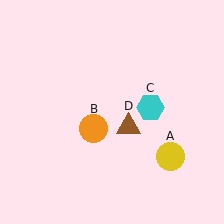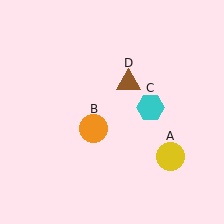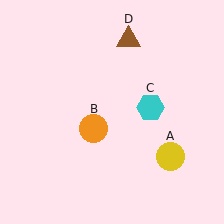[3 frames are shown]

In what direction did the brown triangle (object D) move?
The brown triangle (object D) moved up.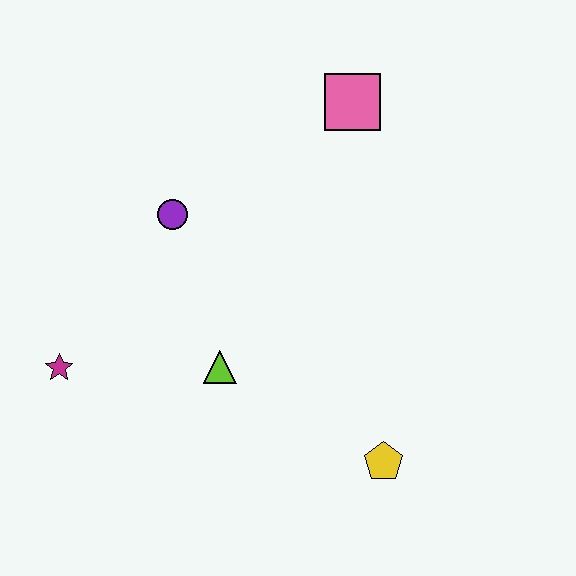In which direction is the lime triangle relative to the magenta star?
The lime triangle is to the right of the magenta star.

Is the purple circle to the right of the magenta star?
Yes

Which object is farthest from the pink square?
The magenta star is farthest from the pink square.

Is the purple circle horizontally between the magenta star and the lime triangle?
Yes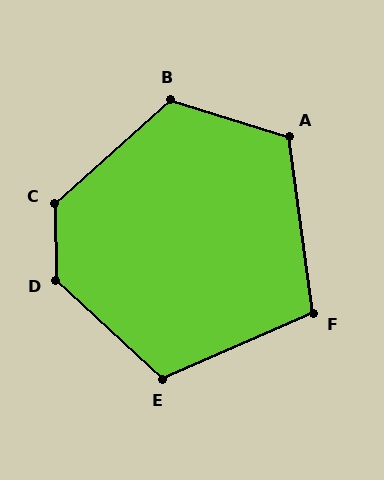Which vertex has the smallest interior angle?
F, at approximately 106 degrees.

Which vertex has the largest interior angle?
D, at approximately 133 degrees.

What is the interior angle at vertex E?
Approximately 114 degrees (obtuse).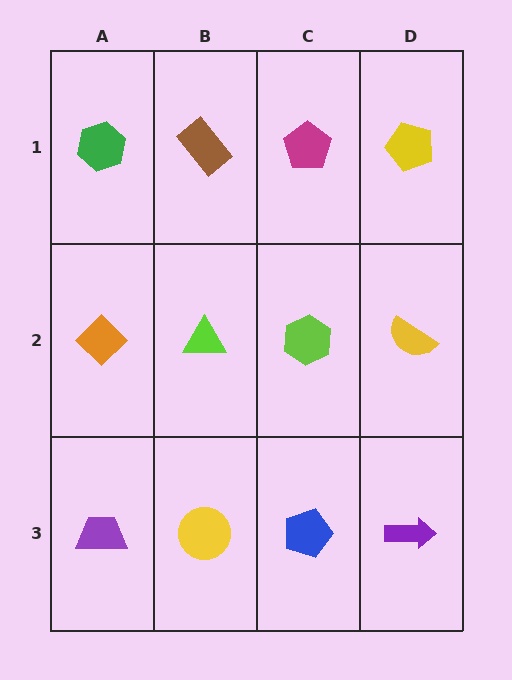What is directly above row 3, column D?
A yellow semicircle.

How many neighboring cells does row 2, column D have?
3.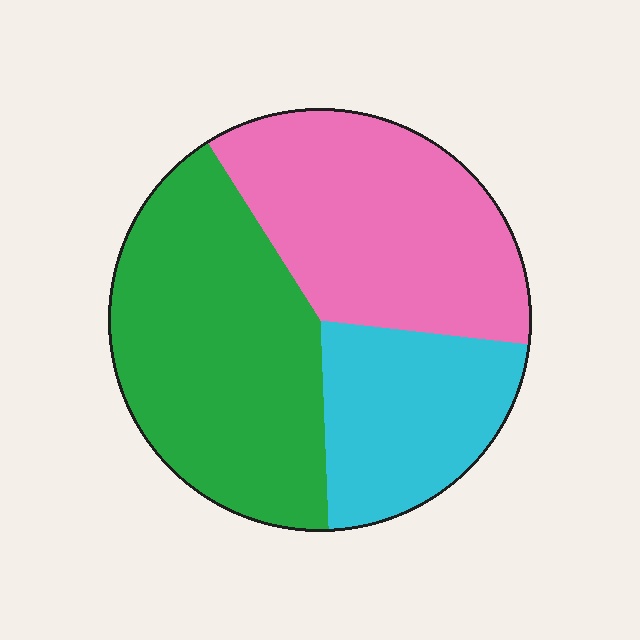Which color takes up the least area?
Cyan, at roughly 20%.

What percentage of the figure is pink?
Pink takes up about three eighths (3/8) of the figure.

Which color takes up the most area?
Green, at roughly 40%.